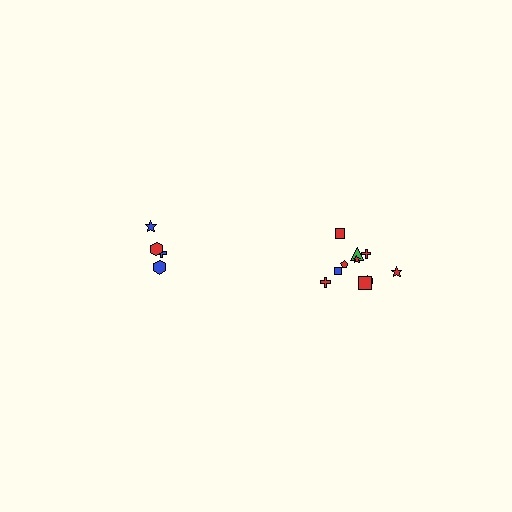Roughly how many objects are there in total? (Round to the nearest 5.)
Roughly 15 objects in total.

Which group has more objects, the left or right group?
The right group.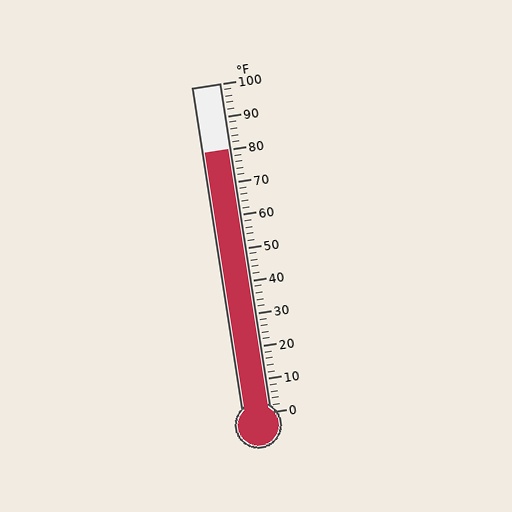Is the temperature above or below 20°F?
The temperature is above 20°F.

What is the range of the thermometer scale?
The thermometer scale ranges from 0°F to 100°F.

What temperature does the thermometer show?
The thermometer shows approximately 80°F.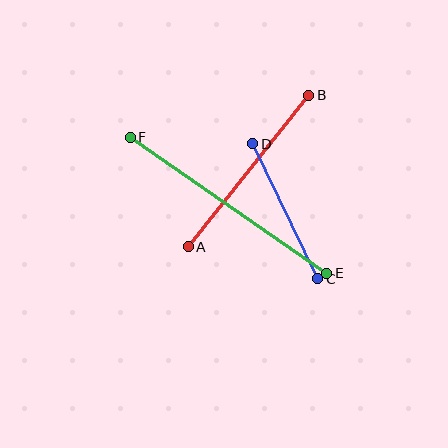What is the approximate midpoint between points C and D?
The midpoint is at approximately (285, 211) pixels.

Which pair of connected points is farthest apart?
Points E and F are farthest apart.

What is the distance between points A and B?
The distance is approximately 193 pixels.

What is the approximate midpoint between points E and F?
The midpoint is at approximately (228, 205) pixels.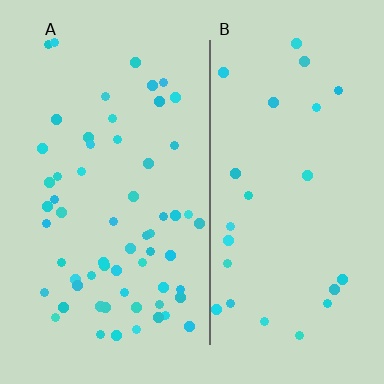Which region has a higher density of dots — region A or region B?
A (the left).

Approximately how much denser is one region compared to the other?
Approximately 2.5× — region A over region B.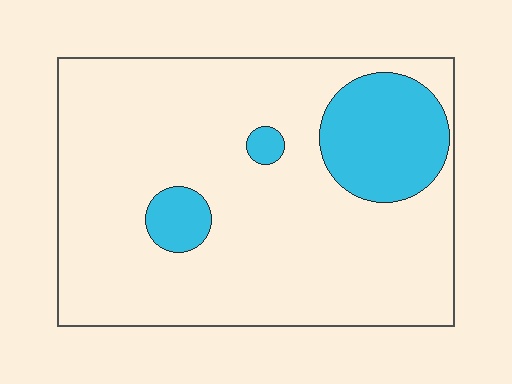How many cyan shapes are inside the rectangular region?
3.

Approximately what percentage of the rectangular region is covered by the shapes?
Approximately 15%.